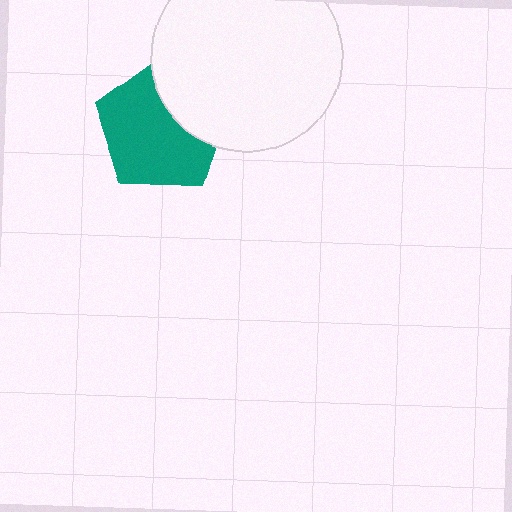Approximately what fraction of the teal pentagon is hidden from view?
Roughly 31% of the teal pentagon is hidden behind the white circle.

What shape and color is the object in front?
The object in front is a white circle.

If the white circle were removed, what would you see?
You would see the complete teal pentagon.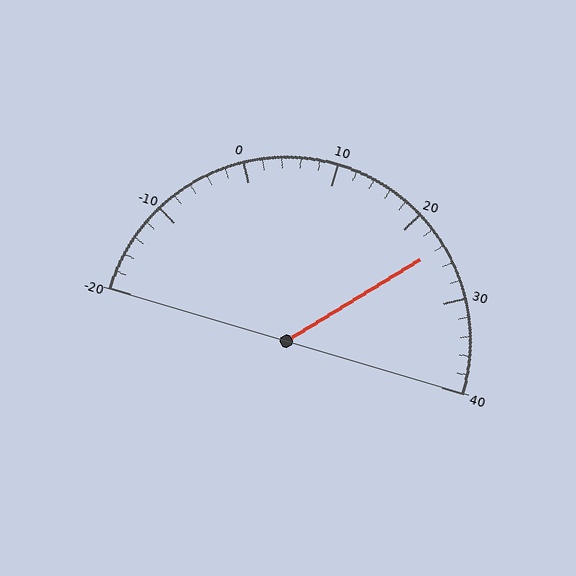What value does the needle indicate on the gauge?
The needle indicates approximately 24.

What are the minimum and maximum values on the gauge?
The gauge ranges from -20 to 40.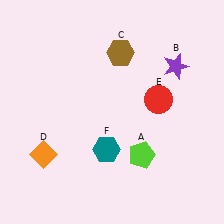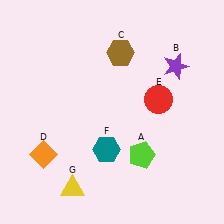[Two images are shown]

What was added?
A yellow triangle (G) was added in Image 2.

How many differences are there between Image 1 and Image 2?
There is 1 difference between the two images.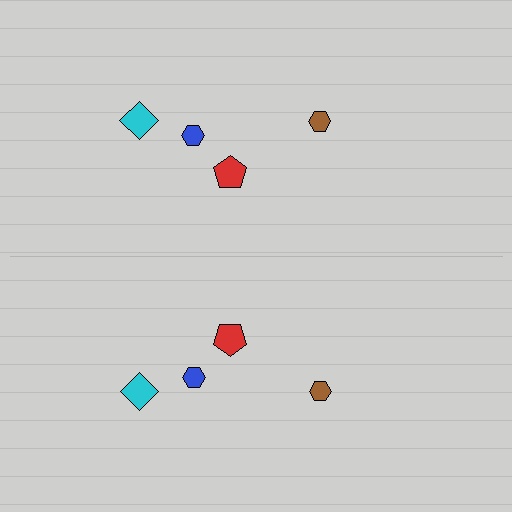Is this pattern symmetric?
Yes, this pattern has bilateral (reflection) symmetry.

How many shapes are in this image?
There are 8 shapes in this image.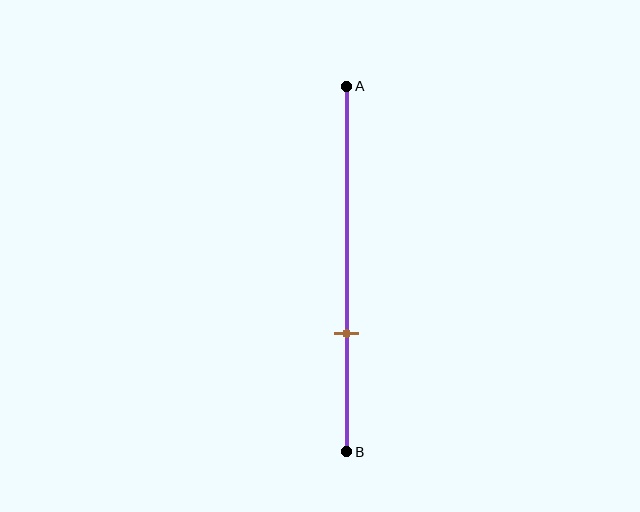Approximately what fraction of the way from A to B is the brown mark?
The brown mark is approximately 70% of the way from A to B.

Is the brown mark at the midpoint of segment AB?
No, the mark is at about 70% from A, not at the 50% midpoint.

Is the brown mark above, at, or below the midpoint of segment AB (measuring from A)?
The brown mark is below the midpoint of segment AB.